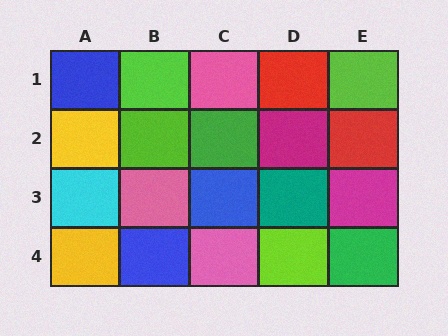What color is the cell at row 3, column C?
Blue.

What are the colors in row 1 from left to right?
Blue, lime, pink, red, lime.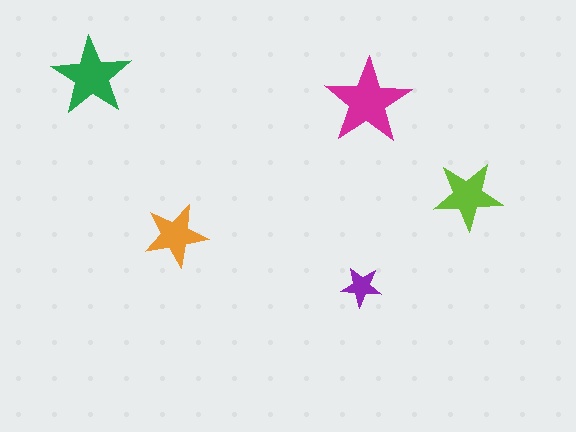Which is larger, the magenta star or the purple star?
The magenta one.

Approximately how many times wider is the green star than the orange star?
About 1.5 times wider.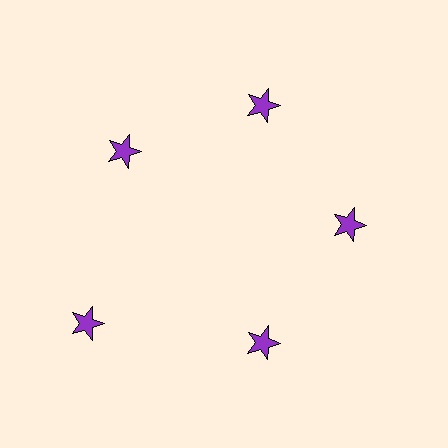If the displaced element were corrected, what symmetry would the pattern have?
It would have 5-fold rotational symmetry — the pattern would map onto itself every 72 degrees.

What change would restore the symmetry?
The symmetry would be restored by moving it inward, back onto the ring so that all 5 stars sit at equal angles and equal distance from the center.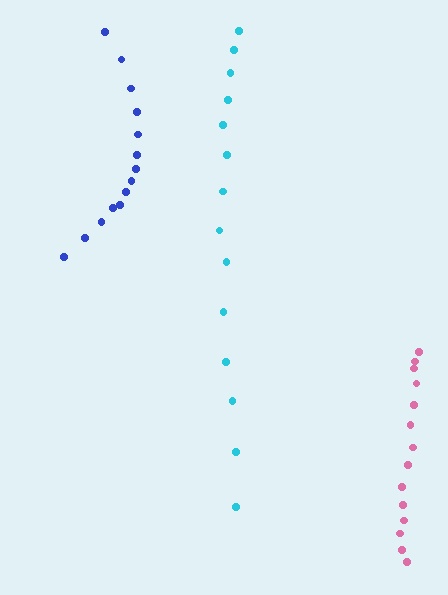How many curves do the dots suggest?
There are 3 distinct paths.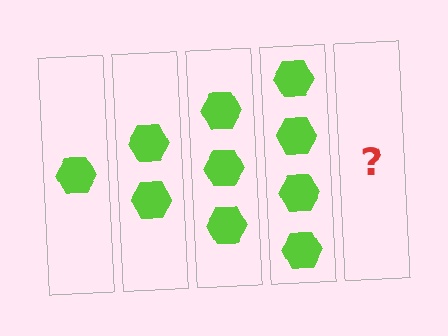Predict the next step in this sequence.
The next step is 5 hexagons.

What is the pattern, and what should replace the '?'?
The pattern is that each step adds one more hexagon. The '?' should be 5 hexagons.